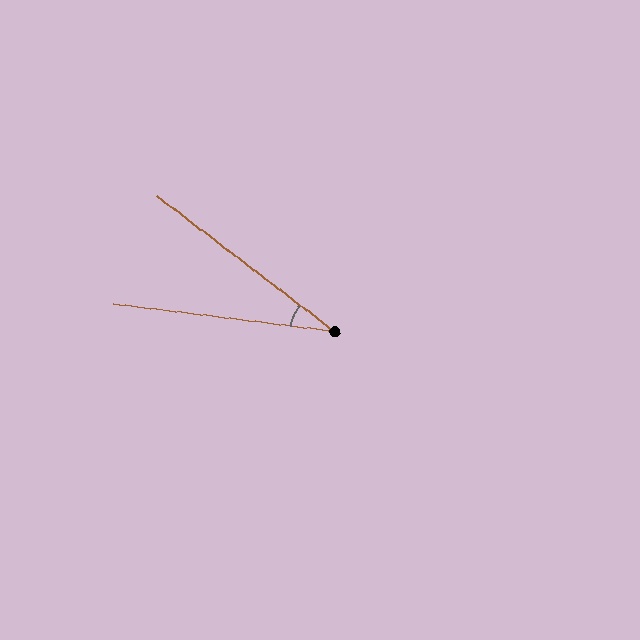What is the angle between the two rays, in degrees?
Approximately 30 degrees.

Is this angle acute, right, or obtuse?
It is acute.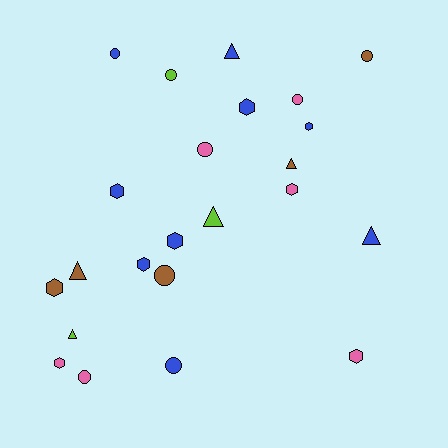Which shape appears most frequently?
Hexagon, with 9 objects.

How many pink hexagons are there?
There are 3 pink hexagons.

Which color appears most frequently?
Blue, with 9 objects.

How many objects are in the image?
There are 23 objects.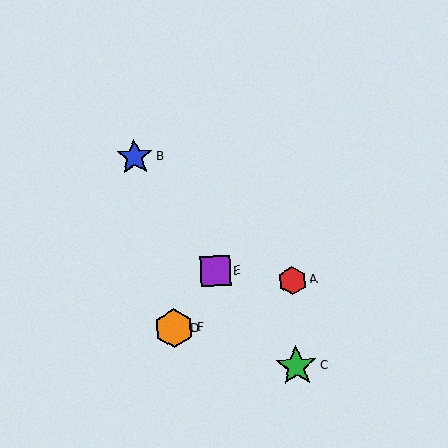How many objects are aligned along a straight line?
3 objects (D, E, F) are aligned along a straight line.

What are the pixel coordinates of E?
Object E is at (215, 271).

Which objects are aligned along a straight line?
Objects D, E, F are aligned along a straight line.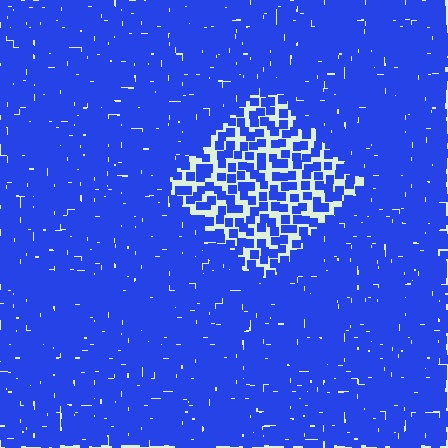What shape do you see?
I see a diamond.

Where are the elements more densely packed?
The elements are more densely packed outside the diamond boundary.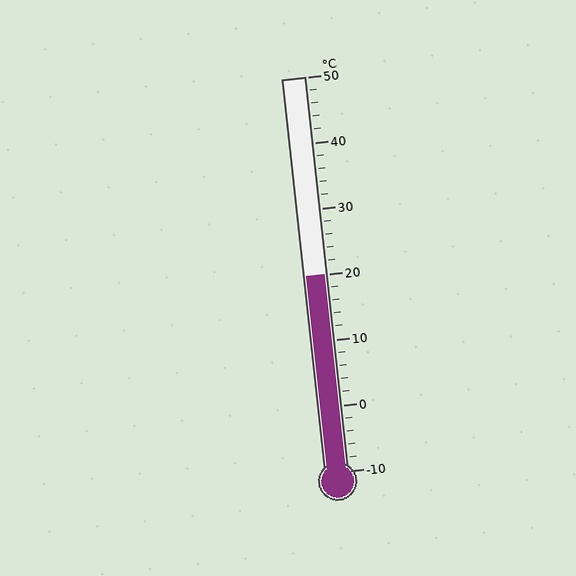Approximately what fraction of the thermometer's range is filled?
The thermometer is filled to approximately 50% of its range.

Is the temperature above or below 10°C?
The temperature is above 10°C.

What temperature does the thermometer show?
The thermometer shows approximately 20°C.